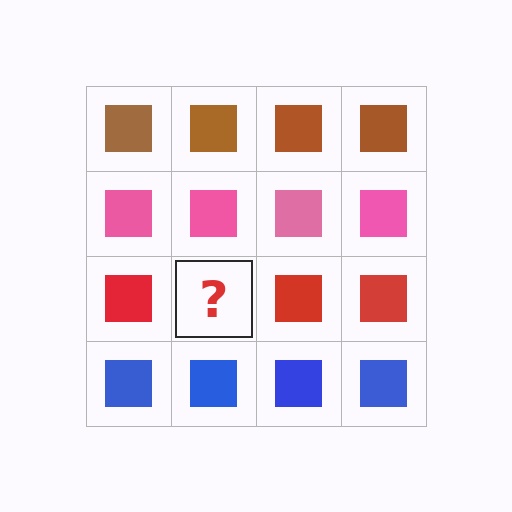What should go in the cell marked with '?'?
The missing cell should contain a red square.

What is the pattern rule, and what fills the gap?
The rule is that each row has a consistent color. The gap should be filled with a red square.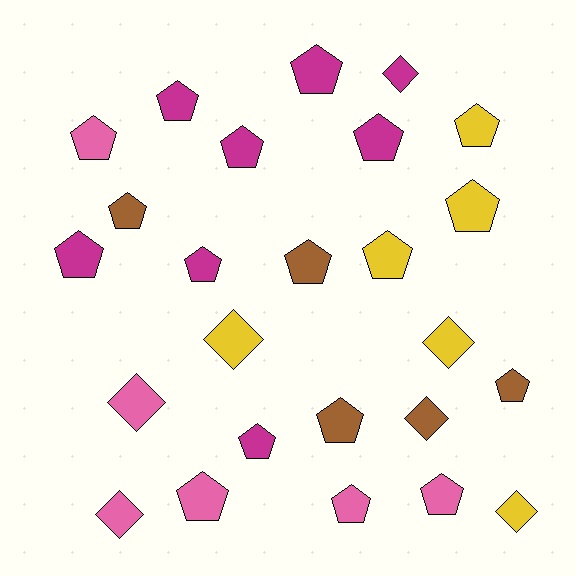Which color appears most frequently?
Magenta, with 8 objects.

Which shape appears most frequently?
Pentagon, with 18 objects.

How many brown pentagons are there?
There are 4 brown pentagons.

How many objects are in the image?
There are 25 objects.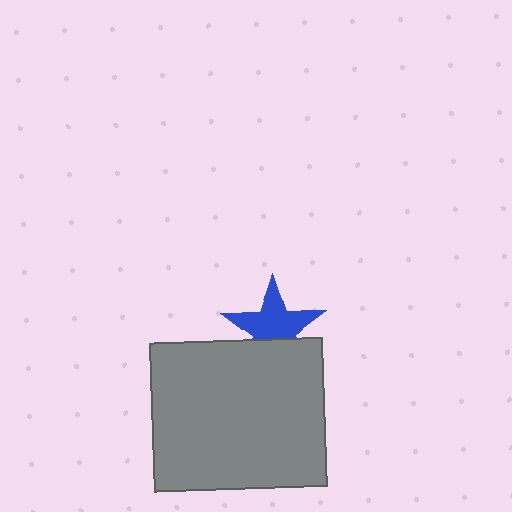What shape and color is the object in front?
The object in front is a gray rectangle.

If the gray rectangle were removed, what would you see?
You would see the complete blue star.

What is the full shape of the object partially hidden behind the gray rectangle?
The partially hidden object is a blue star.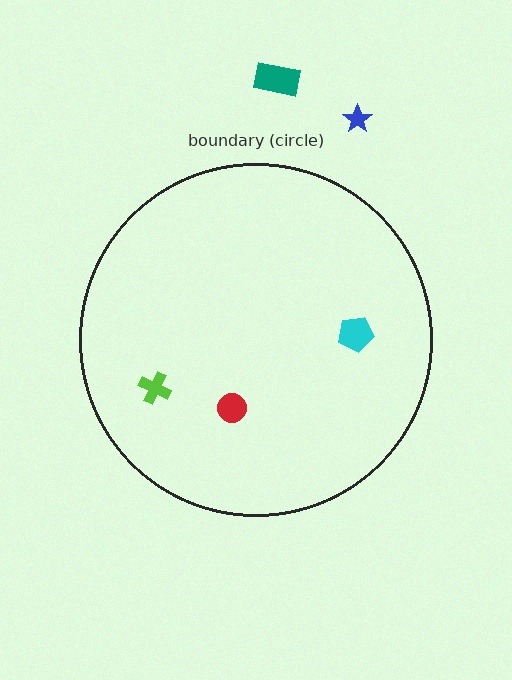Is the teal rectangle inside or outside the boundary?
Outside.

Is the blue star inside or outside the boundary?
Outside.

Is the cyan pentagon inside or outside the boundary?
Inside.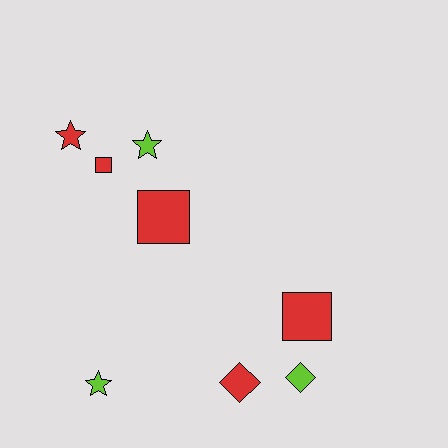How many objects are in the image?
There are 8 objects.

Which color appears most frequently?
Red, with 5 objects.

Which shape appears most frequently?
Square, with 3 objects.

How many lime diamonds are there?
There is 1 lime diamond.